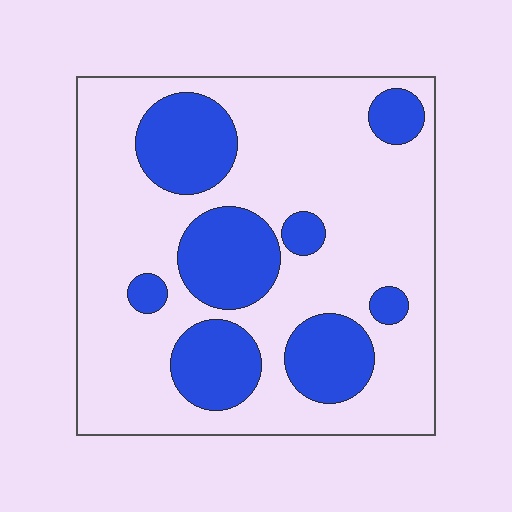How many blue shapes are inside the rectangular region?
8.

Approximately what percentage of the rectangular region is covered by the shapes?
Approximately 30%.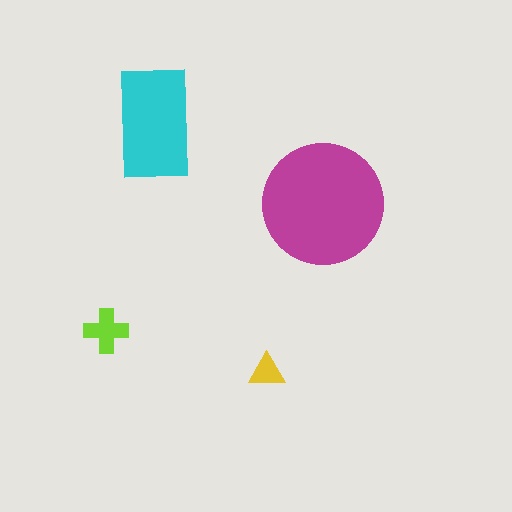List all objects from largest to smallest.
The magenta circle, the cyan rectangle, the lime cross, the yellow triangle.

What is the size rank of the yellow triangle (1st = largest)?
4th.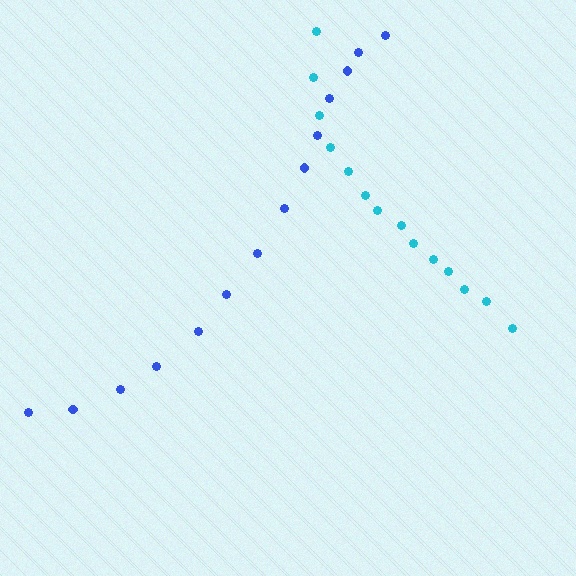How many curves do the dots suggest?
There are 2 distinct paths.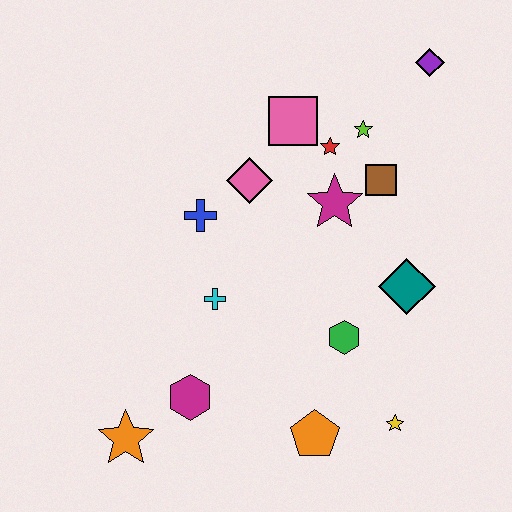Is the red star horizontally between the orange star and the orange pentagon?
No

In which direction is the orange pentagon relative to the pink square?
The orange pentagon is below the pink square.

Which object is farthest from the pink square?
The orange star is farthest from the pink square.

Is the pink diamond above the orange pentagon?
Yes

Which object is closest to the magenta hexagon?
The orange star is closest to the magenta hexagon.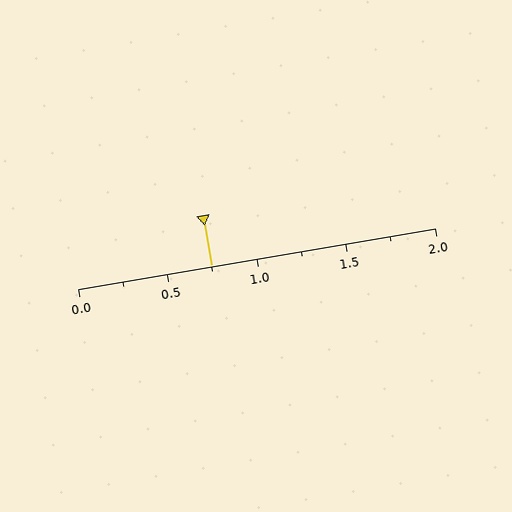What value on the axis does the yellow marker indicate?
The marker indicates approximately 0.75.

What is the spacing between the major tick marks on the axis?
The major ticks are spaced 0.5 apart.